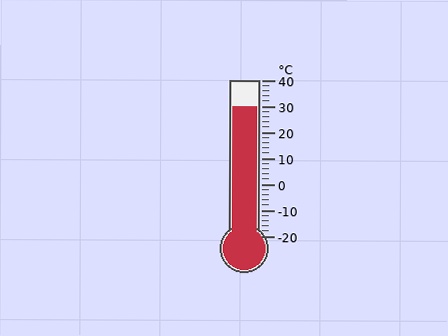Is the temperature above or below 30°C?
The temperature is at 30°C.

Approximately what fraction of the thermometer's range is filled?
The thermometer is filled to approximately 85% of its range.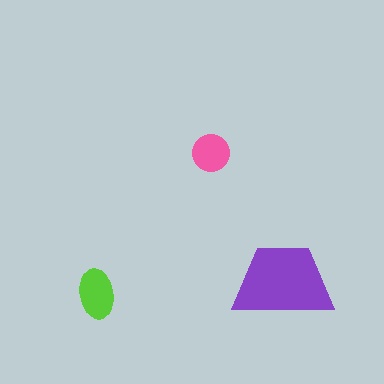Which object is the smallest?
The pink circle.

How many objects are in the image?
There are 3 objects in the image.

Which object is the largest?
The purple trapezoid.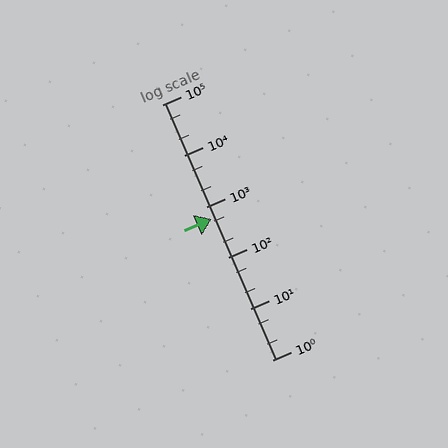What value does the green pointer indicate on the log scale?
The pointer indicates approximately 580.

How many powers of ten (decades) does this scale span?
The scale spans 5 decades, from 1 to 100000.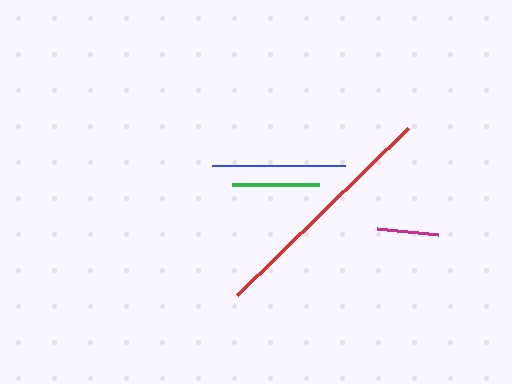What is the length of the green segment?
The green segment is approximately 87 pixels long.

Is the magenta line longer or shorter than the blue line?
The blue line is longer than the magenta line.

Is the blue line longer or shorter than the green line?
The blue line is longer than the green line.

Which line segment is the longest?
The red line is the longest at approximately 238 pixels.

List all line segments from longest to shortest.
From longest to shortest: red, blue, green, magenta.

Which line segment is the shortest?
The magenta line is the shortest at approximately 61 pixels.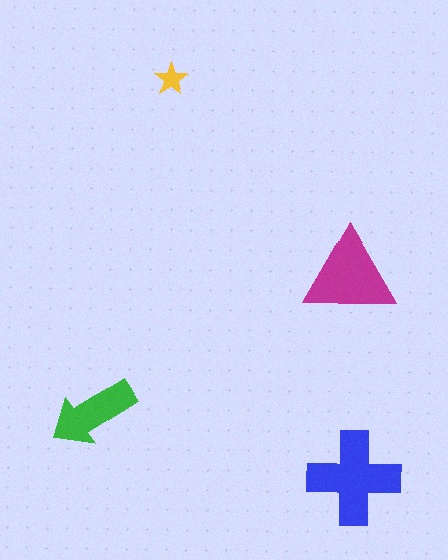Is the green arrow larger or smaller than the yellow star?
Larger.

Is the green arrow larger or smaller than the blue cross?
Smaller.